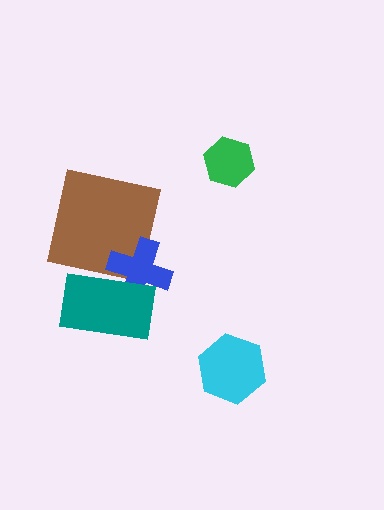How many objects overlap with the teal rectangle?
2 objects overlap with the teal rectangle.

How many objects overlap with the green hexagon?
0 objects overlap with the green hexagon.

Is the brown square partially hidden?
Yes, it is partially covered by another shape.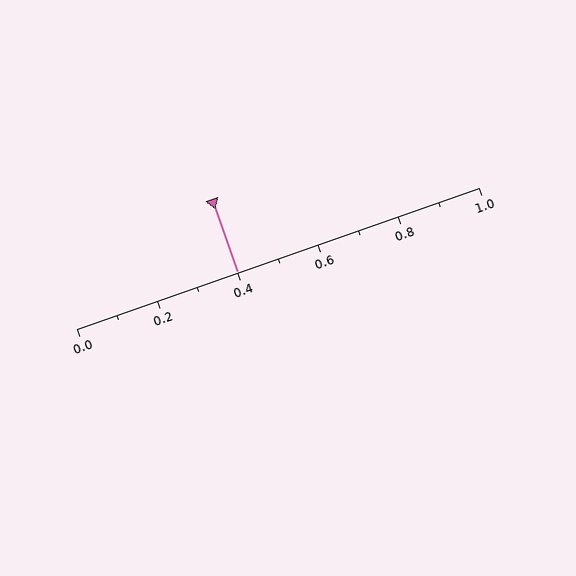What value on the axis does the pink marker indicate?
The marker indicates approximately 0.4.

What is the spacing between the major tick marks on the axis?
The major ticks are spaced 0.2 apart.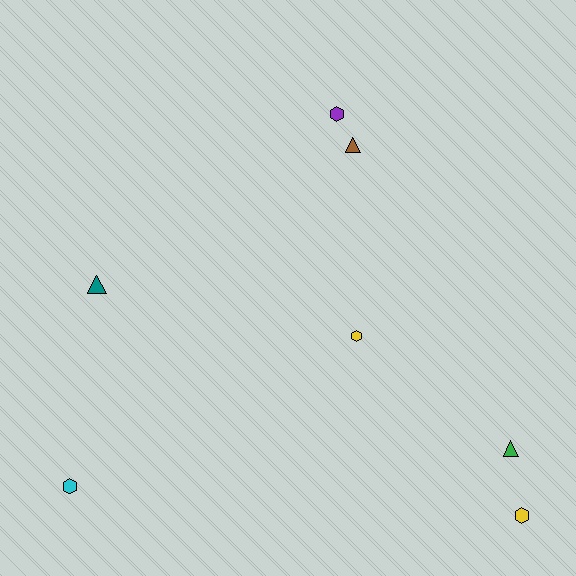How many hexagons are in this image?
There are 4 hexagons.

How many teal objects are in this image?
There is 1 teal object.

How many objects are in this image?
There are 7 objects.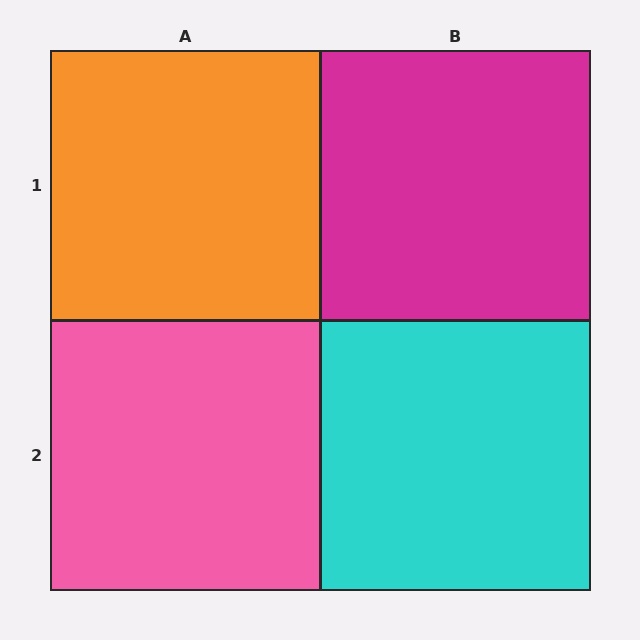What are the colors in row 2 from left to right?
Pink, cyan.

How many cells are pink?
1 cell is pink.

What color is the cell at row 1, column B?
Magenta.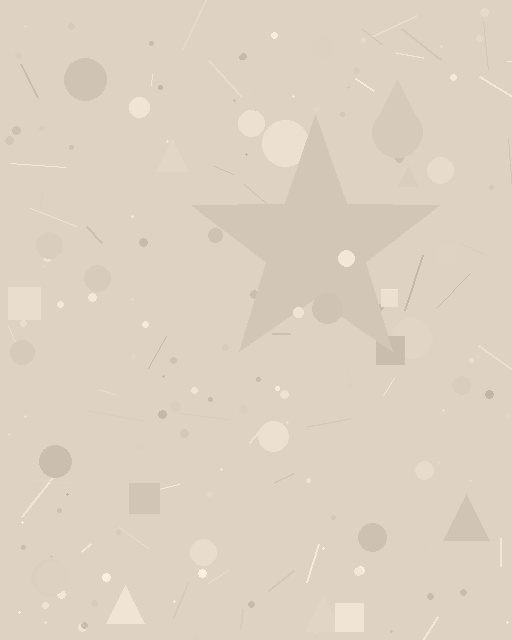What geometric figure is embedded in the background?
A star is embedded in the background.